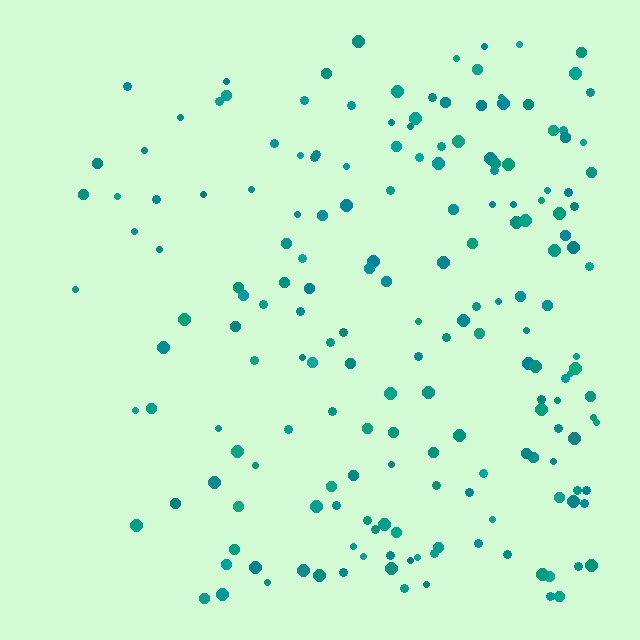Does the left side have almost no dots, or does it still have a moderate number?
Still a moderate number, just noticeably fewer than the right.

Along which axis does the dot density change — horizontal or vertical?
Horizontal.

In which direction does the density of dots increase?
From left to right, with the right side densest.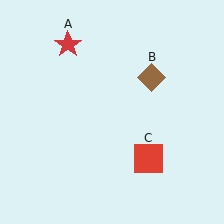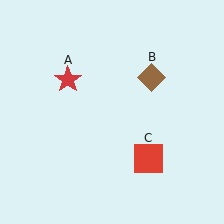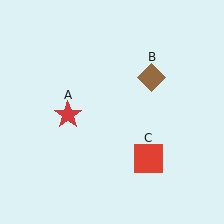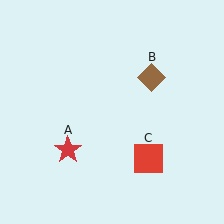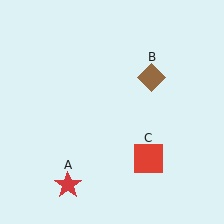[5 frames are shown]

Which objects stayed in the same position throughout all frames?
Brown diamond (object B) and red square (object C) remained stationary.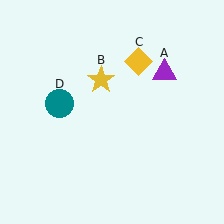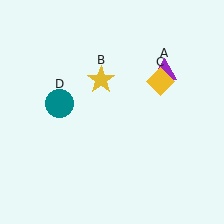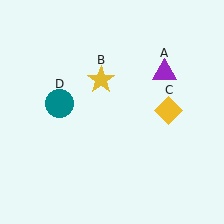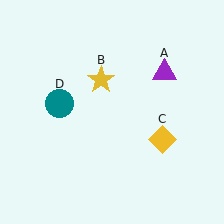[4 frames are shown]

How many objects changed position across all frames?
1 object changed position: yellow diamond (object C).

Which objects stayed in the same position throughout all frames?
Purple triangle (object A) and yellow star (object B) and teal circle (object D) remained stationary.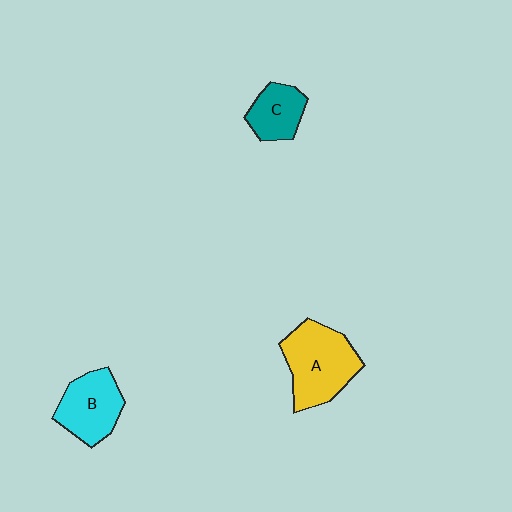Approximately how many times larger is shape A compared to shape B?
Approximately 1.3 times.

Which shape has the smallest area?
Shape C (teal).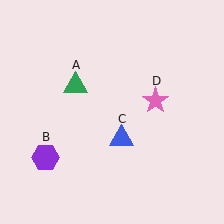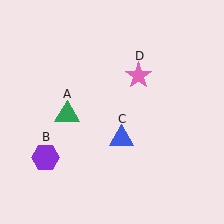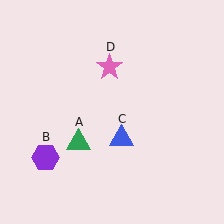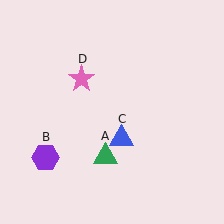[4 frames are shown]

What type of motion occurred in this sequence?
The green triangle (object A), pink star (object D) rotated counterclockwise around the center of the scene.